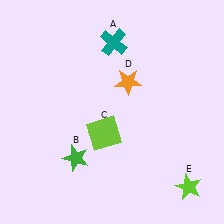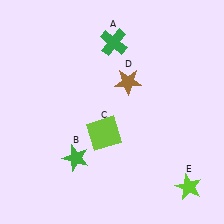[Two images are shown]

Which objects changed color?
A changed from teal to green. D changed from orange to brown.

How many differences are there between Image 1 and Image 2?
There are 2 differences between the two images.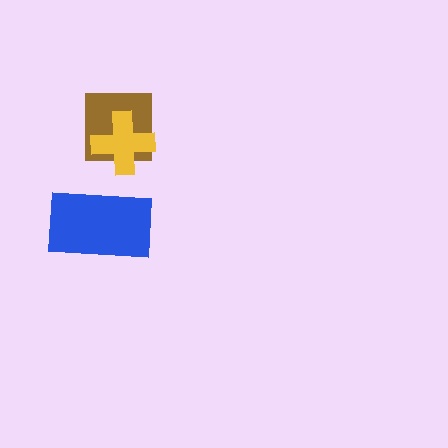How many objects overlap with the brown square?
1 object overlaps with the brown square.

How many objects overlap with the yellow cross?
1 object overlaps with the yellow cross.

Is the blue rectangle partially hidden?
No, no other shape covers it.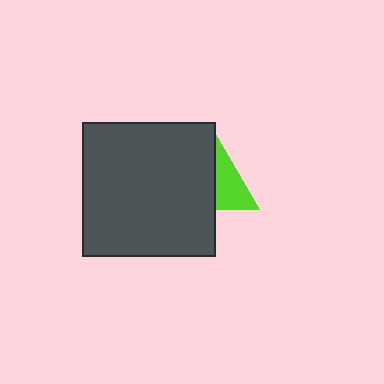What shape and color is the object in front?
The object in front is a dark gray square.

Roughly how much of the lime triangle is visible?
About half of it is visible (roughly 48%).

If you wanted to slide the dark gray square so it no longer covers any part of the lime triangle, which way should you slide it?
Slide it left — that is the most direct way to separate the two shapes.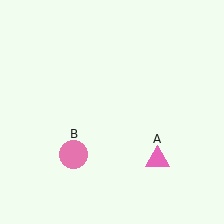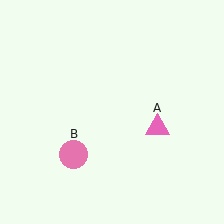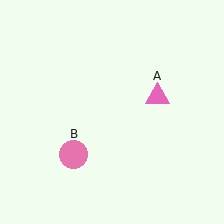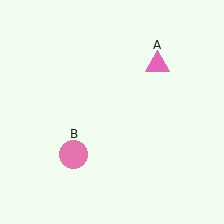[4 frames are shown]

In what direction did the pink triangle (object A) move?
The pink triangle (object A) moved up.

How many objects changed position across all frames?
1 object changed position: pink triangle (object A).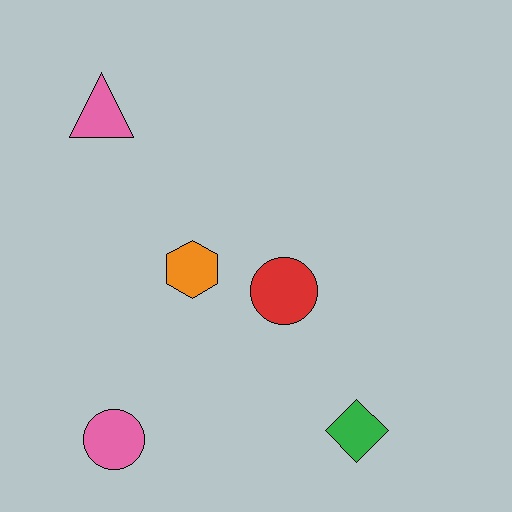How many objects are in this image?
There are 5 objects.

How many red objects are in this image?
There is 1 red object.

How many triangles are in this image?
There is 1 triangle.